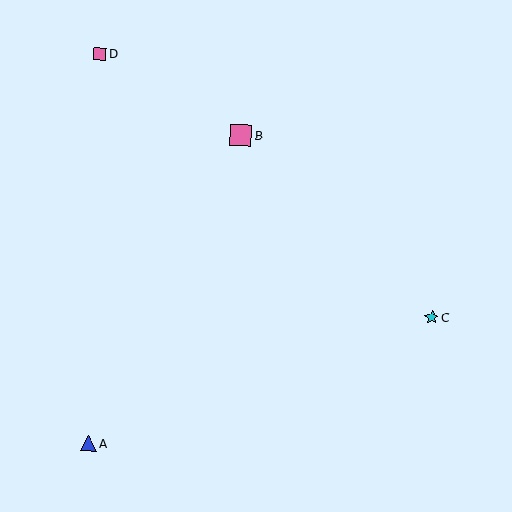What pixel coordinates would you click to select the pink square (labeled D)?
Click at (100, 54) to select the pink square D.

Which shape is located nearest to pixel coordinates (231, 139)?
The pink square (labeled B) at (241, 135) is nearest to that location.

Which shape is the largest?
The pink square (labeled B) is the largest.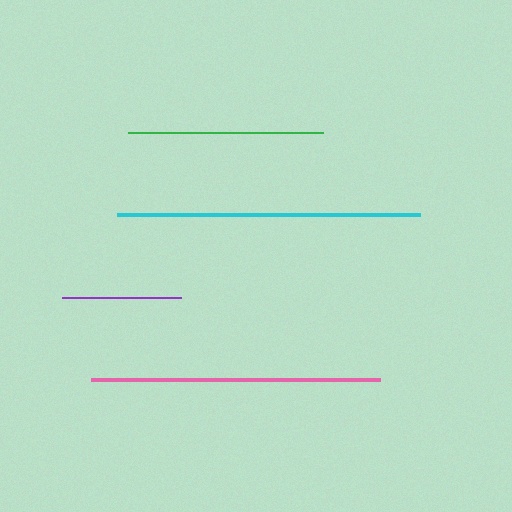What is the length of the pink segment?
The pink segment is approximately 289 pixels long.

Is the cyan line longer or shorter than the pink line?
The cyan line is longer than the pink line.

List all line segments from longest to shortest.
From longest to shortest: cyan, pink, green, purple.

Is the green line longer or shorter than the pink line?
The pink line is longer than the green line.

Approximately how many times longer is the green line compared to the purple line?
The green line is approximately 1.6 times the length of the purple line.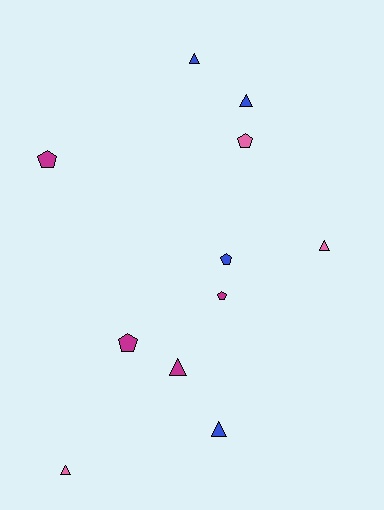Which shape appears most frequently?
Triangle, with 6 objects.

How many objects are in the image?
There are 11 objects.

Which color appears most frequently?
Magenta, with 4 objects.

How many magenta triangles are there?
There is 1 magenta triangle.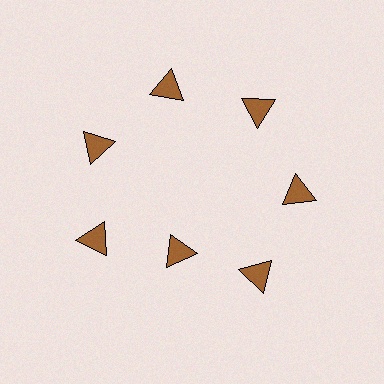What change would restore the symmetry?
The symmetry would be restored by moving it outward, back onto the ring so that all 7 triangles sit at equal angles and equal distance from the center.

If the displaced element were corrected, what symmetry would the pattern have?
It would have 7-fold rotational symmetry — the pattern would map onto itself every 51 degrees.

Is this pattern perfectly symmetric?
No. The 7 brown triangles are arranged in a ring, but one element near the 6 o'clock position is pulled inward toward the center, breaking the 7-fold rotational symmetry.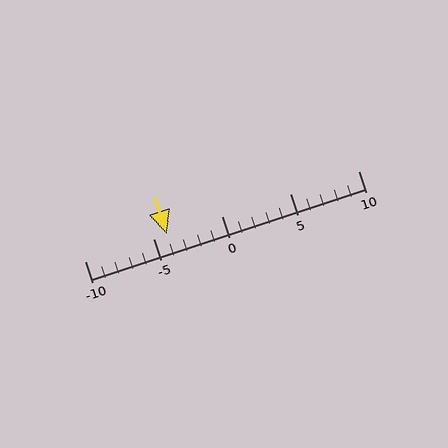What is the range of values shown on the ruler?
The ruler shows values from -10 to 10.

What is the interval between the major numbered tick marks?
The major tick marks are spaced 5 units apart.